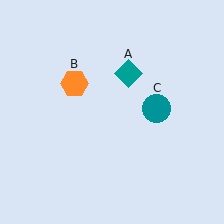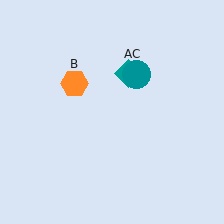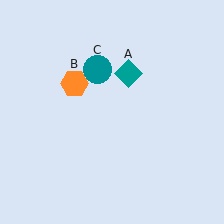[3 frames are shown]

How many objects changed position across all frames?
1 object changed position: teal circle (object C).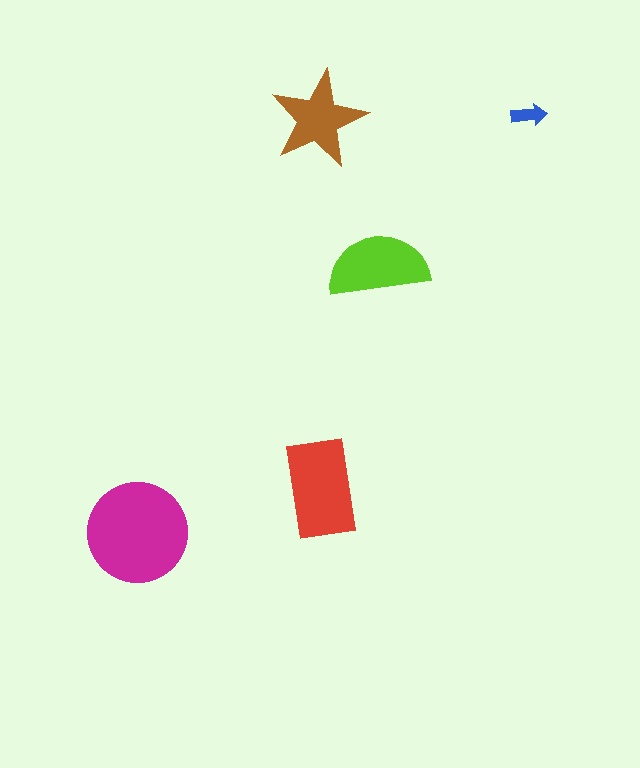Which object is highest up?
The blue arrow is topmost.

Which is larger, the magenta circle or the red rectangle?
The magenta circle.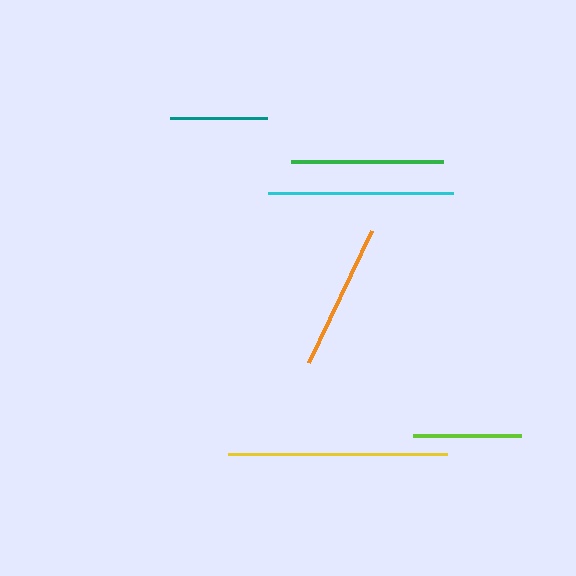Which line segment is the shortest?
The teal line is the shortest at approximately 97 pixels.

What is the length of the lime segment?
The lime segment is approximately 108 pixels long.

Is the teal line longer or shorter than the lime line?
The lime line is longer than the teal line.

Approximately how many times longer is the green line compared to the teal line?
The green line is approximately 1.6 times the length of the teal line.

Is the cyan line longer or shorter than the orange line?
The cyan line is longer than the orange line.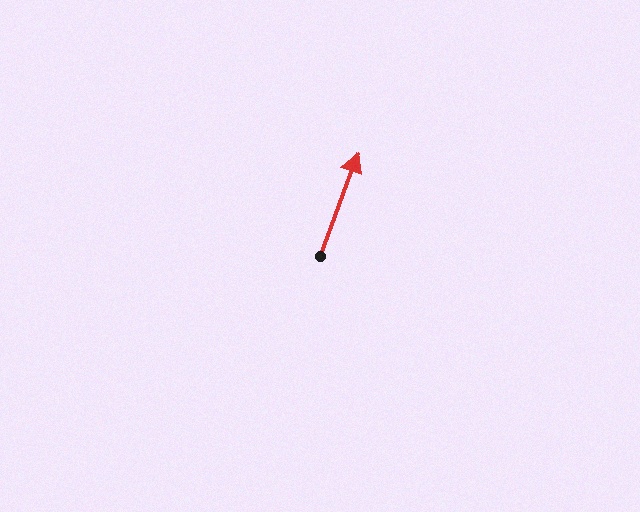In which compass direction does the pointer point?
North.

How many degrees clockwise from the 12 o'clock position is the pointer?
Approximately 20 degrees.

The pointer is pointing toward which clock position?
Roughly 1 o'clock.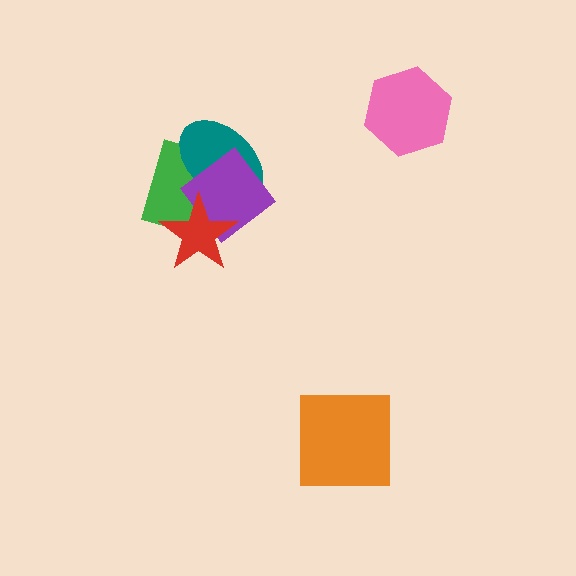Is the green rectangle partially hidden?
Yes, it is partially covered by another shape.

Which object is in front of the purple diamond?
The red star is in front of the purple diamond.